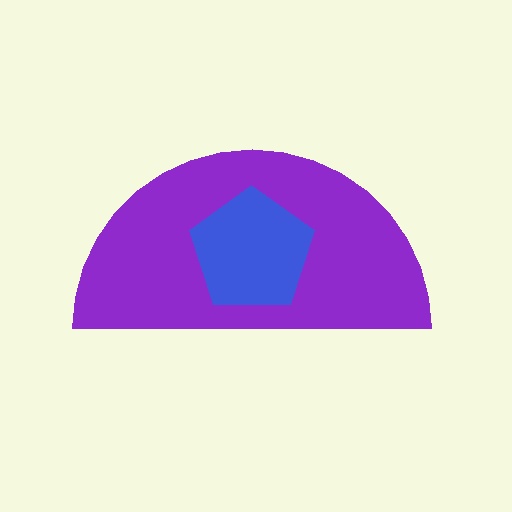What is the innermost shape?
The blue pentagon.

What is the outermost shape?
The purple semicircle.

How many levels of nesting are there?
2.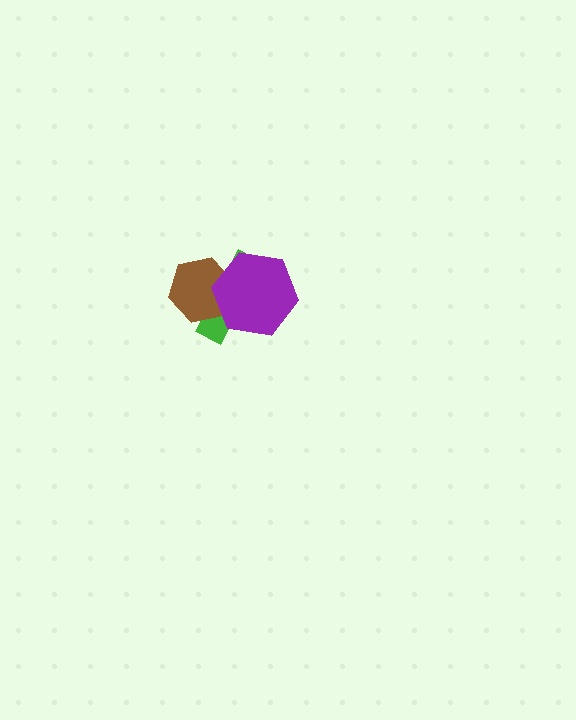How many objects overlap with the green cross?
2 objects overlap with the green cross.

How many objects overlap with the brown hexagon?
2 objects overlap with the brown hexagon.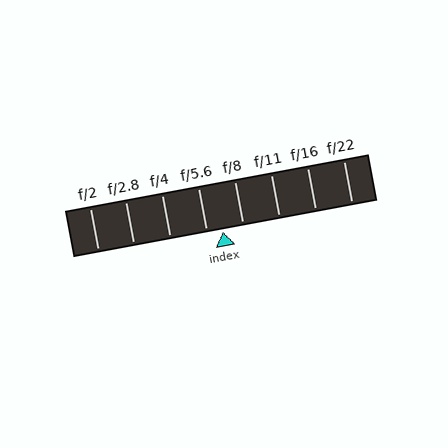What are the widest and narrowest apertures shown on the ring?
The widest aperture shown is f/2 and the narrowest is f/22.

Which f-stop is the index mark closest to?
The index mark is closest to f/5.6.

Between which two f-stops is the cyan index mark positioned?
The index mark is between f/5.6 and f/8.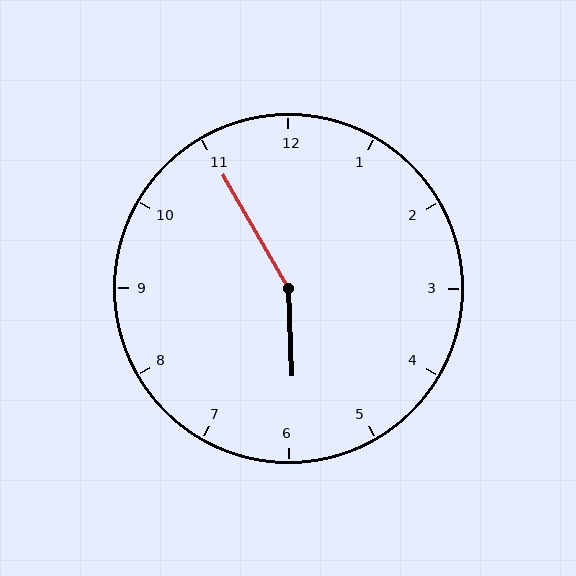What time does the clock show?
5:55.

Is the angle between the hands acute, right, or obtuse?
It is obtuse.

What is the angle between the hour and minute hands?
Approximately 152 degrees.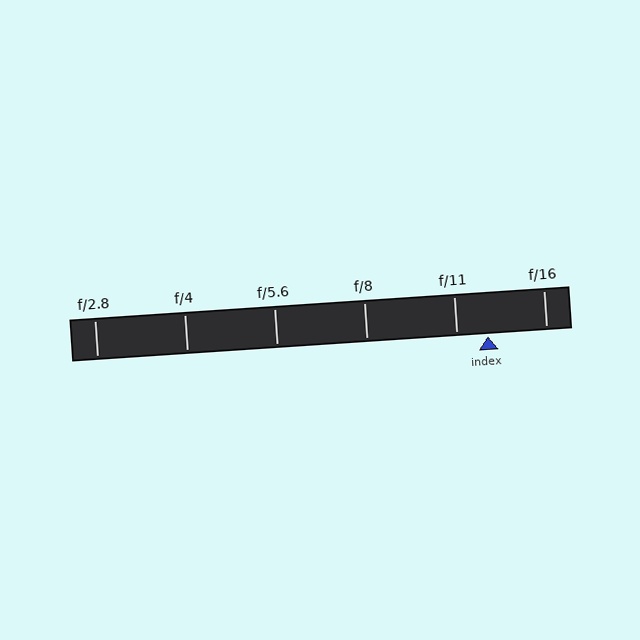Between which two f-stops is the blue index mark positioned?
The index mark is between f/11 and f/16.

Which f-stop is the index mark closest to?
The index mark is closest to f/11.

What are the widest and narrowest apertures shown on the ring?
The widest aperture shown is f/2.8 and the narrowest is f/16.